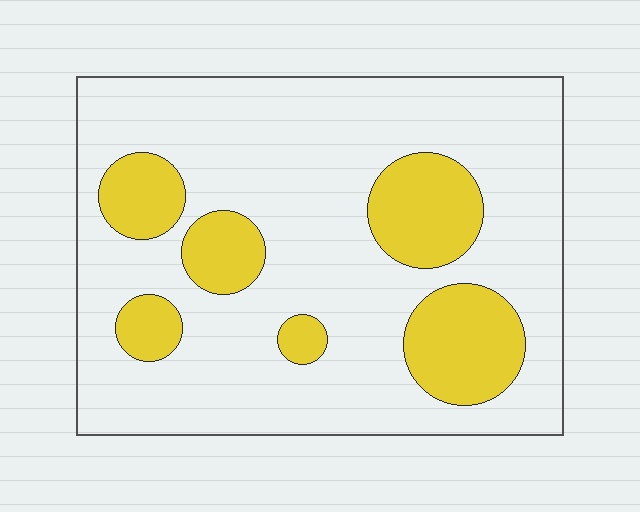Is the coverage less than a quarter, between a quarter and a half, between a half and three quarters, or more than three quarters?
Less than a quarter.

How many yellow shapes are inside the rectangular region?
6.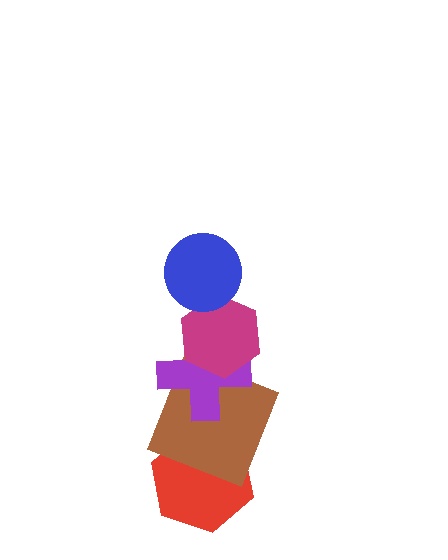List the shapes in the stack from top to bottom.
From top to bottom: the blue circle, the magenta hexagon, the purple cross, the brown square, the red hexagon.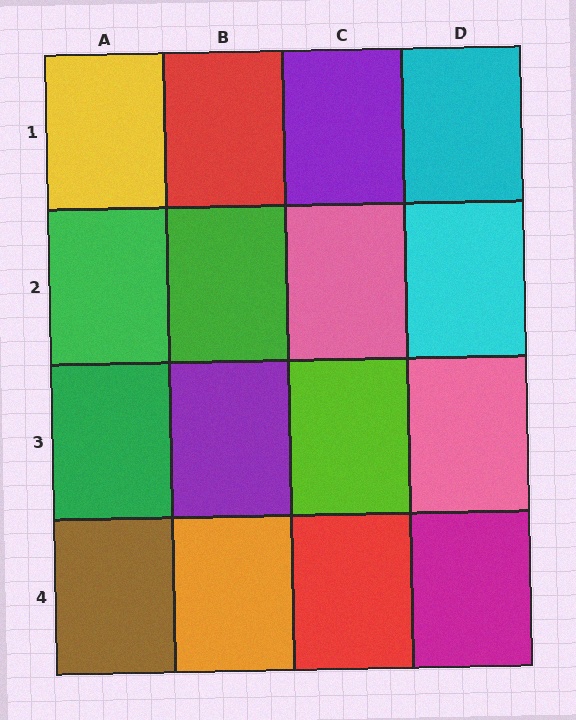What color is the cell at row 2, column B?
Green.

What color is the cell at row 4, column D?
Magenta.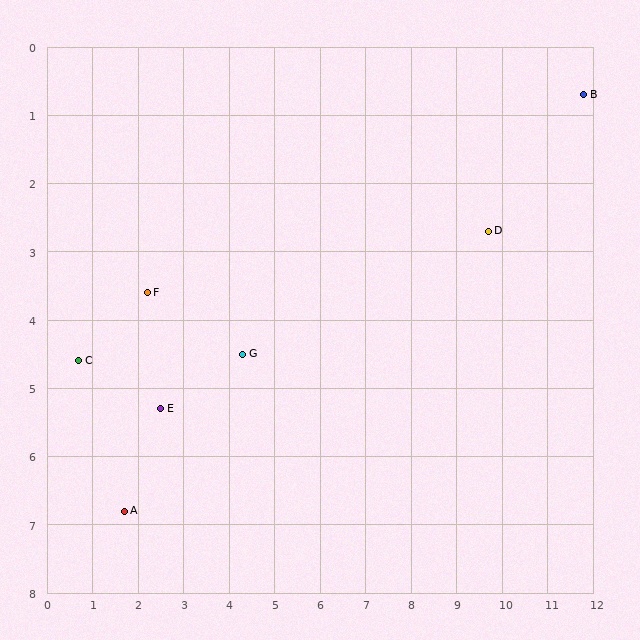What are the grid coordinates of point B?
Point B is at approximately (11.8, 0.7).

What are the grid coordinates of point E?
Point E is at approximately (2.5, 5.3).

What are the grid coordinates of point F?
Point F is at approximately (2.2, 3.6).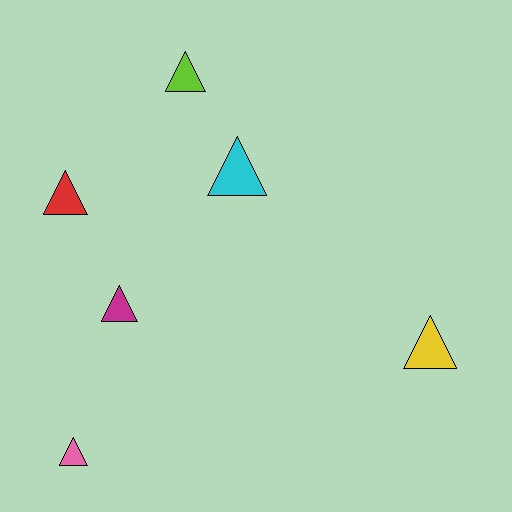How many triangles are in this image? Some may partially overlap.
There are 6 triangles.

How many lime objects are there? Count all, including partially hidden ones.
There is 1 lime object.